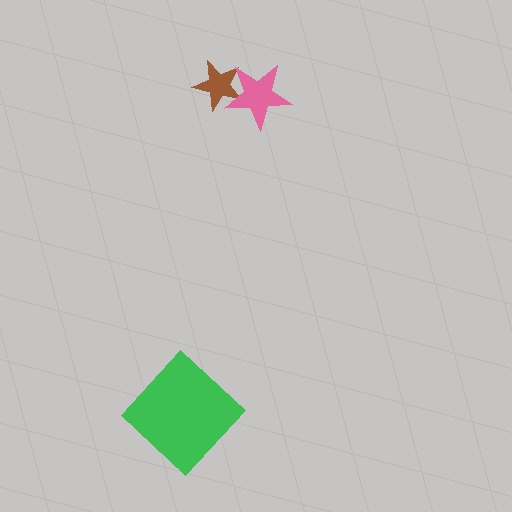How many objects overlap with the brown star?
1 object overlaps with the brown star.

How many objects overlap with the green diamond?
0 objects overlap with the green diamond.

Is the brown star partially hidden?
Yes, it is partially covered by another shape.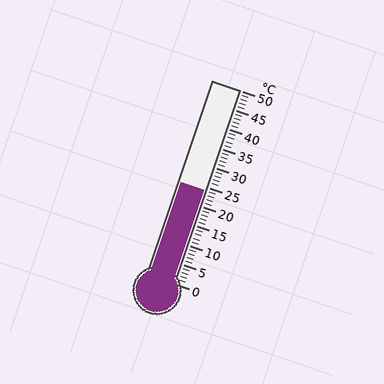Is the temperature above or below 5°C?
The temperature is above 5°C.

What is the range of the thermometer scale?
The thermometer scale ranges from 0°C to 50°C.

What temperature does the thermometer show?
The thermometer shows approximately 24°C.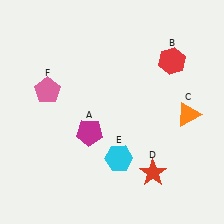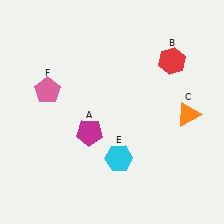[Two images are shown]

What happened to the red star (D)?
The red star (D) was removed in Image 2. It was in the bottom-right area of Image 1.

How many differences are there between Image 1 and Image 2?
There is 1 difference between the two images.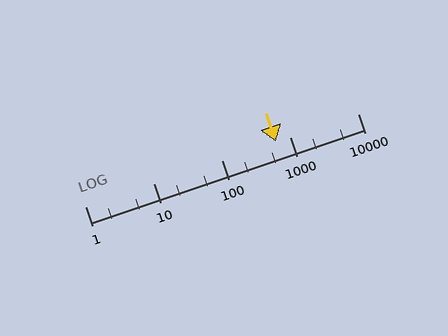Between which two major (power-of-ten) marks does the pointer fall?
The pointer is between 100 and 1000.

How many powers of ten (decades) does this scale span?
The scale spans 4 decades, from 1 to 10000.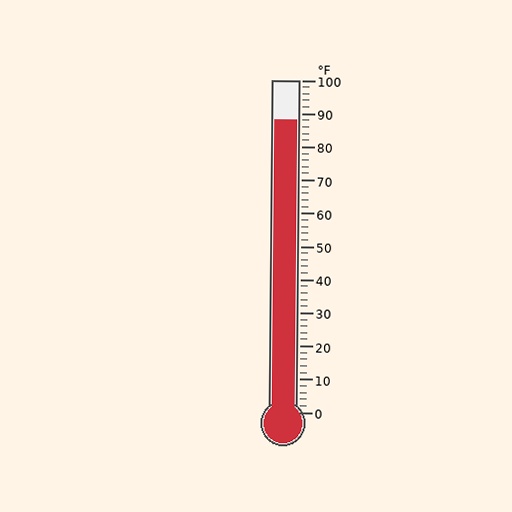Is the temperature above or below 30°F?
The temperature is above 30°F.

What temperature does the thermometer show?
The thermometer shows approximately 88°F.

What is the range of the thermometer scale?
The thermometer scale ranges from 0°F to 100°F.